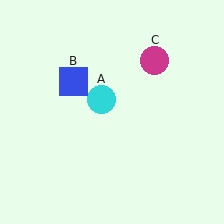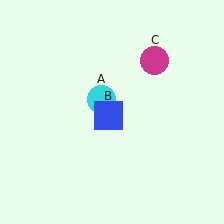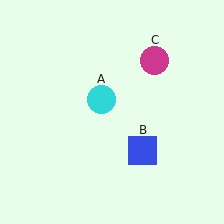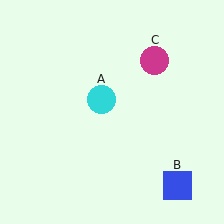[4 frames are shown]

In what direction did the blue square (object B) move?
The blue square (object B) moved down and to the right.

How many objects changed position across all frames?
1 object changed position: blue square (object B).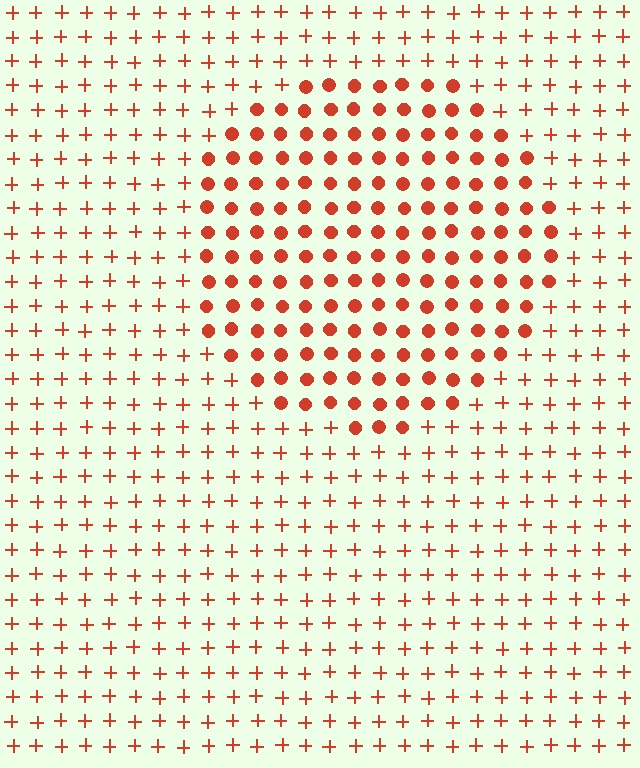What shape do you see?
I see a circle.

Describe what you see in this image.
The image is filled with small red elements arranged in a uniform grid. A circle-shaped region contains circles, while the surrounding area contains plus signs. The boundary is defined purely by the change in element shape.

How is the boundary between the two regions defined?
The boundary is defined by a change in element shape: circles inside vs. plus signs outside. All elements share the same color and spacing.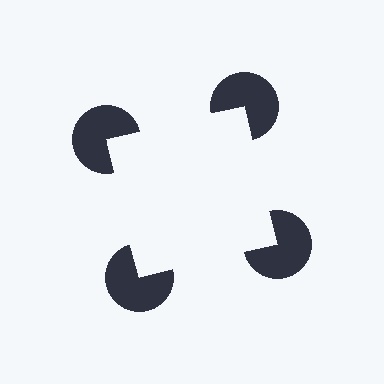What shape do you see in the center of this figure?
An illusory square — its edges are inferred from the aligned wedge cuts in the pac-man discs, not physically drawn.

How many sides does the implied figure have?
4 sides.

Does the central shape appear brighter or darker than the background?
It typically appears slightly brighter than the background, even though no actual brightness change is drawn.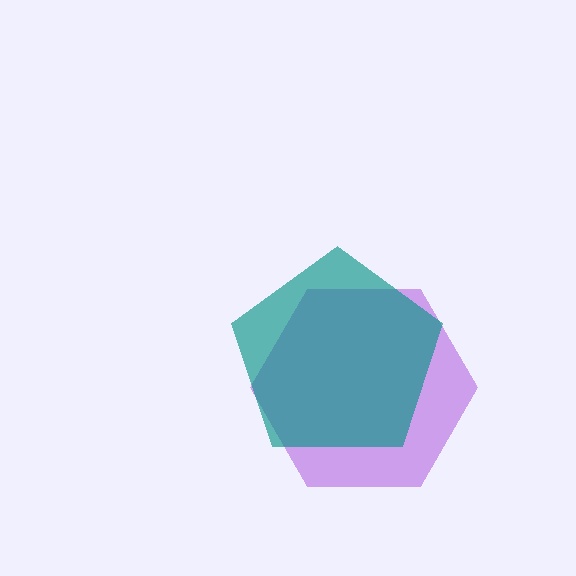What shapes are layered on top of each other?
The layered shapes are: a purple hexagon, a teal pentagon.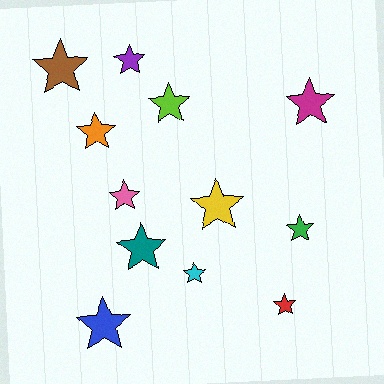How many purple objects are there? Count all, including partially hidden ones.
There is 1 purple object.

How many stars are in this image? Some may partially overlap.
There are 12 stars.